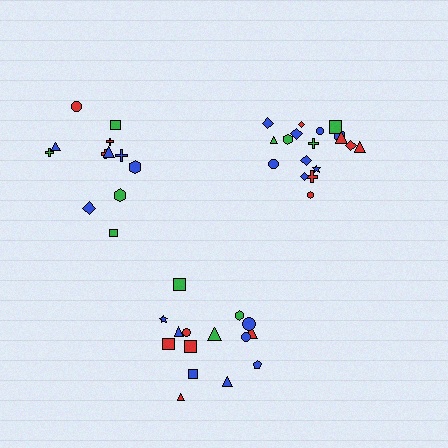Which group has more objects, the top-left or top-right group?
The top-right group.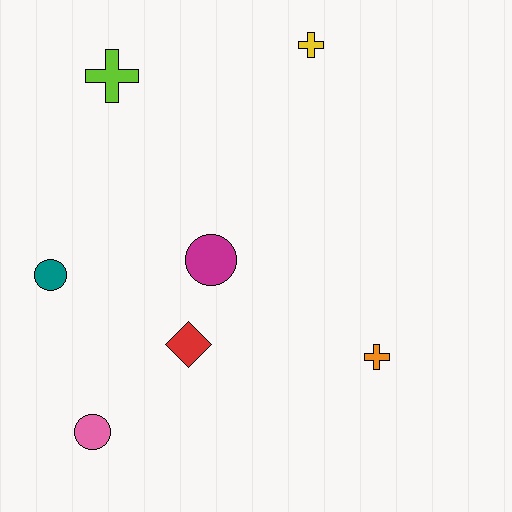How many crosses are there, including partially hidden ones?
There are 3 crosses.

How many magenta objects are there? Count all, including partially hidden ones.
There is 1 magenta object.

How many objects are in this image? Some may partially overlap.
There are 7 objects.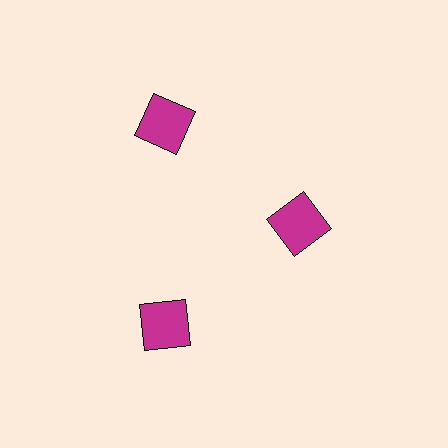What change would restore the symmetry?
The symmetry would be restored by moving it outward, back onto the ring so that all 3 squares sit at equal angles and equal distance from the center.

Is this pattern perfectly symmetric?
No. The 3 magenta squares are arranged in a ring, but one element near the 3 o'clock position is pulled inward toward the center, breaking the 3-fold rotational symmetry.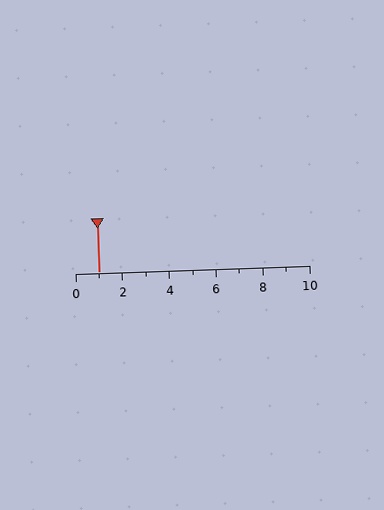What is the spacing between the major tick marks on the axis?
The major ticks are spaced 2 apart.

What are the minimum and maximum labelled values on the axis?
The axis runs from 0 to 10.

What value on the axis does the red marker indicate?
The marker indicates approximately 1.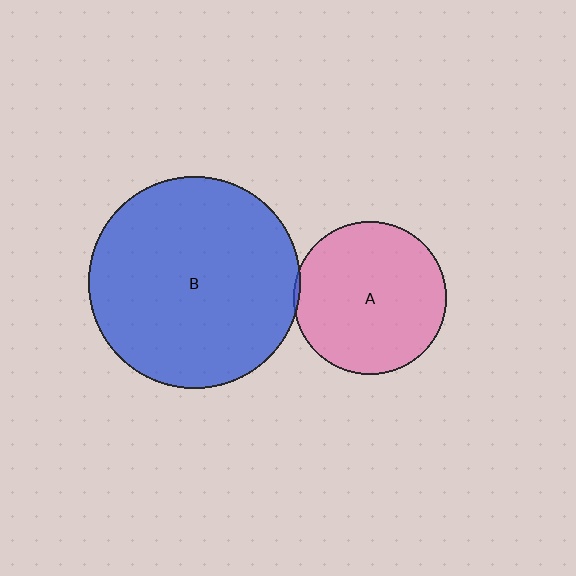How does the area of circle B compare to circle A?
Approximately 1.9 times.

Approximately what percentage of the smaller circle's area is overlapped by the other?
Approximately 5%.